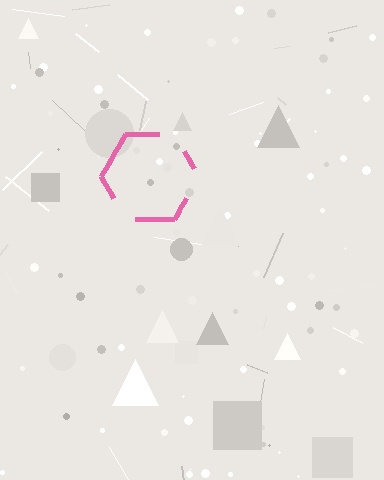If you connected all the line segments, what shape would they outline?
They would outline a hexagon.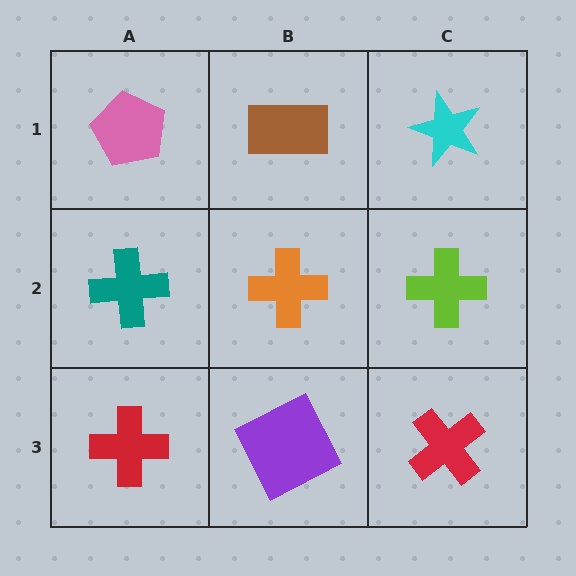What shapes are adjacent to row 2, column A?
A pink pentagon (row 1, column A), a red cross (row 3, column A), an orange cross (row 2, column B).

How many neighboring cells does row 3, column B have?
3.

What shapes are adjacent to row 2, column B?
A brown rectangle (row 1, column B), a purple square (row 3, column B), a teal cross (row 2, column A), a lime cross (row 2, column C).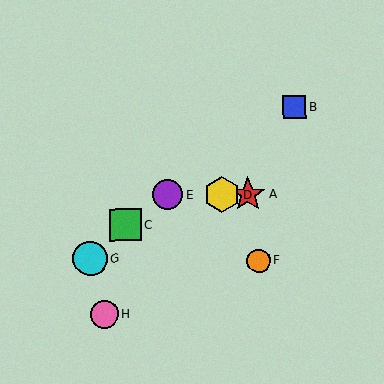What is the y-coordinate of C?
Object C is at y≈225.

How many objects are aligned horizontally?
3 objects (A, D, E) are aligned horizontally.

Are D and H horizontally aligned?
No, D is at y≈194 and H is at y≈314.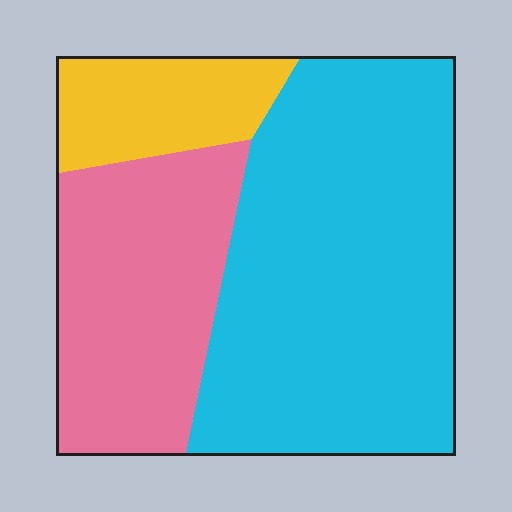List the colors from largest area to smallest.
From largest to smallest: cyan, pink, yellow.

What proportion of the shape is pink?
Pink covers 30% of the shape.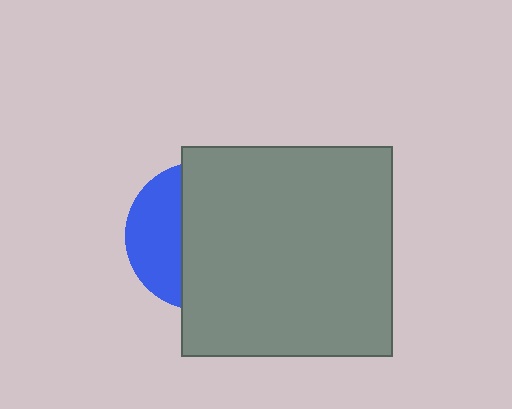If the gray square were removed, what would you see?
You would see the complete blue circle.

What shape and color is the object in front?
The object in front is a gray square.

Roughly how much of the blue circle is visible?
A small part of it is visible (roughly 35%).